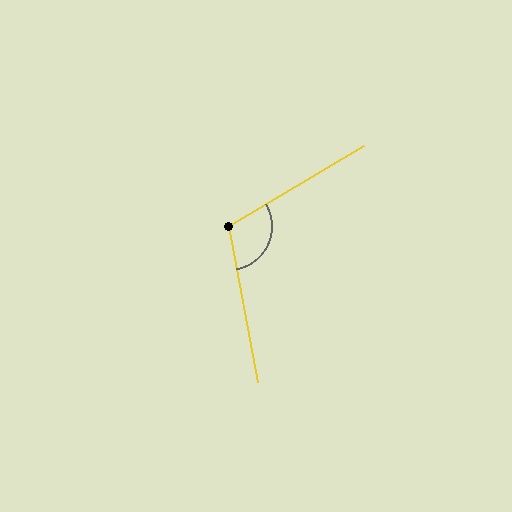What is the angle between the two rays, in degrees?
Approximately 110 degrees.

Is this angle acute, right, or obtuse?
It is obtuse.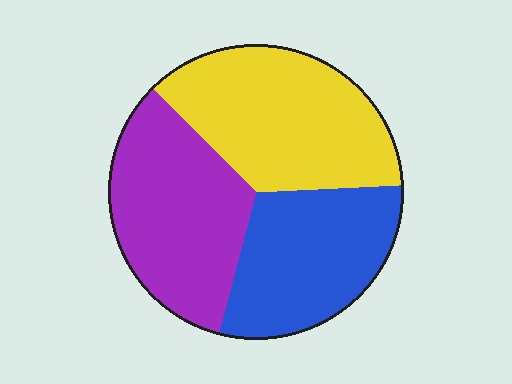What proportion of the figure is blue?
Blue takes up about one third (1/3) of the figure.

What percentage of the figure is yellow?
Yellow covers around 35% of the figure.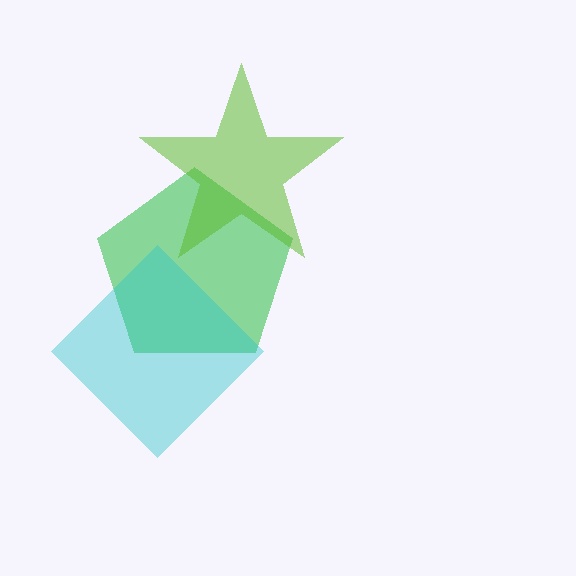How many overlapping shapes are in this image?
There are 3 overlapping shapes in the image.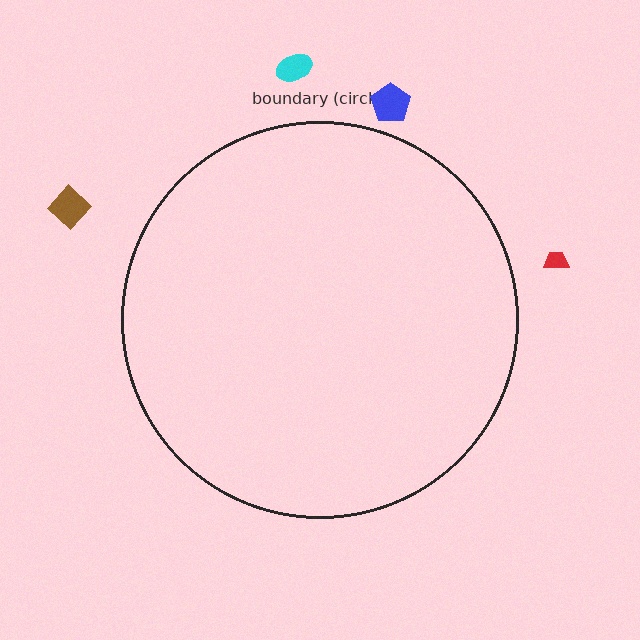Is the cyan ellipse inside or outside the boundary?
Outside.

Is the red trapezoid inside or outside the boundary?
Outside.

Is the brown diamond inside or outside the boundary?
Outside.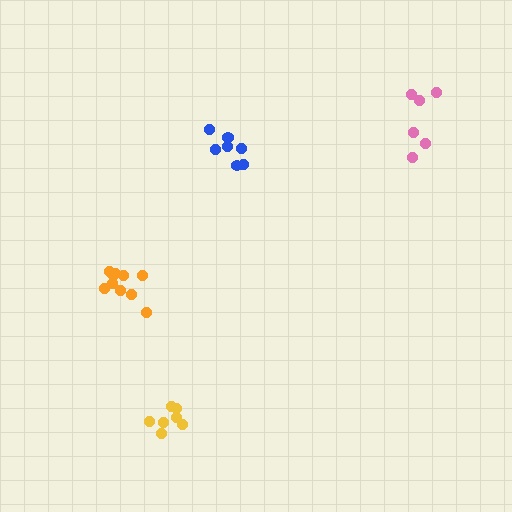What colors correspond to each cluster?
The clusters are colored: orange, blue, yellow, pink.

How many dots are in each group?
Group 1: 10 dots, Group 2: 7 dots, Group 3: 7 dots, Group 4: 6 dots (30 total).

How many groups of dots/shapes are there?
There are 4 groups.